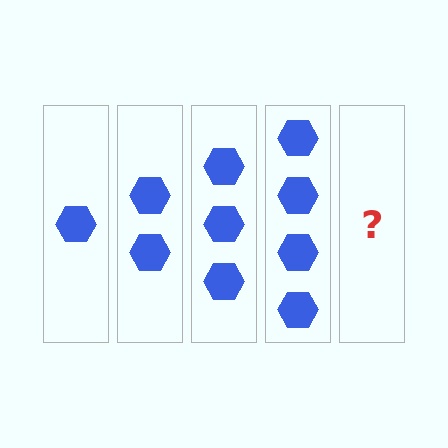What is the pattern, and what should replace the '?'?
The pattern is that each step adds one more hexagon. The '?' should be 5 hexagons.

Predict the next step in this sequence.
The next step is 5 hexagons.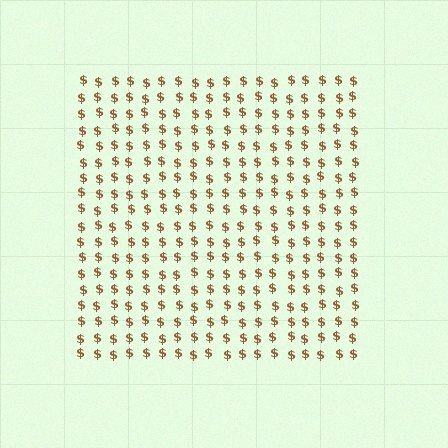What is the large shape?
The large shape is a square.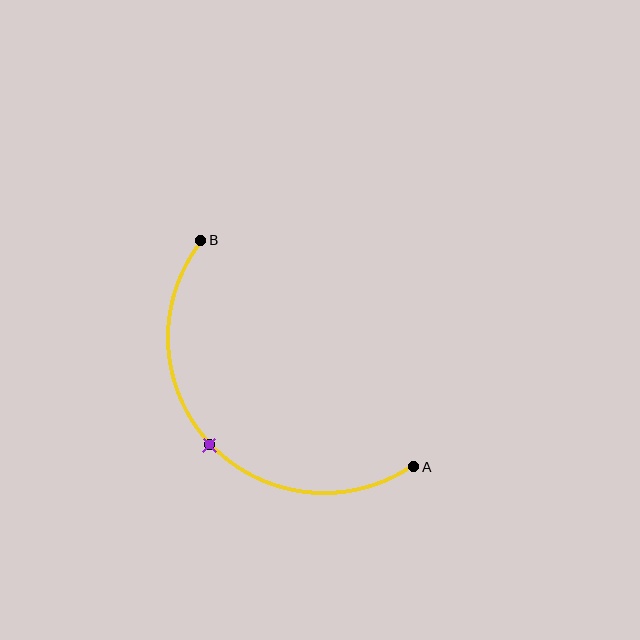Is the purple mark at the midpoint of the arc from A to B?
Yes. The purple mark lies on the arc at equal arc-length from both A and B — it is the arc midpoint.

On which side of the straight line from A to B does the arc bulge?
The arc bulges below and to the left of the straight line connecting A and B.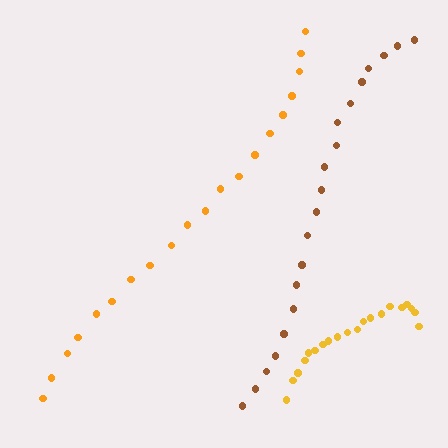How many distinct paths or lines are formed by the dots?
There are 3 distinct paths.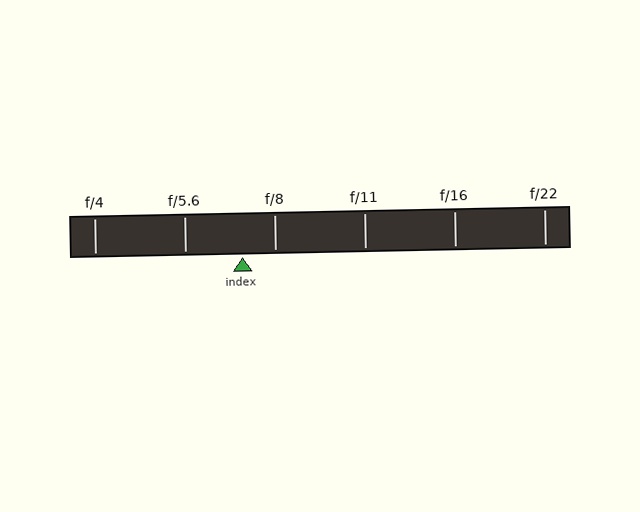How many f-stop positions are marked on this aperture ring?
There are 6 f-stop positions marked.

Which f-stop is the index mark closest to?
The index mark is closest to f/8.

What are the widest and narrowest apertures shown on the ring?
The widest aperture shown is f/4 and the narrowest is f/22.